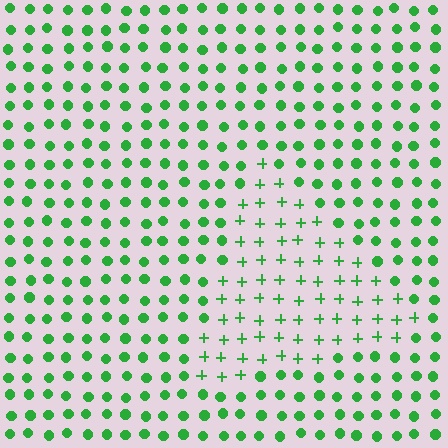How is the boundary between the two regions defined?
The boundary is defined by a change in element shape: plus signs inside vs. circles outside. All elements share the same color and spacing.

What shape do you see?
I see a triangle.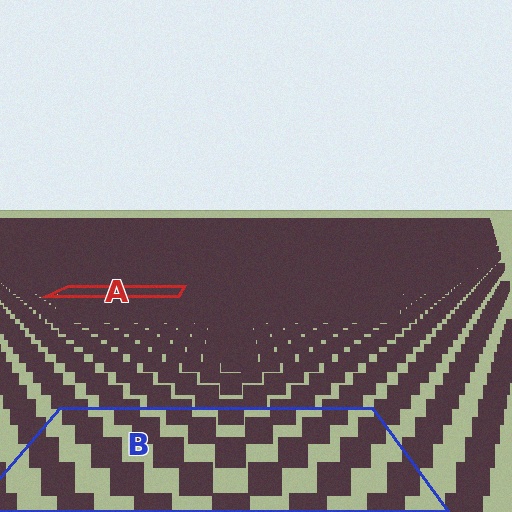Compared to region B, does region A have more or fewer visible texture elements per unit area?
Region A has more texture elements per unit area — they are packed more densely because it is farther away.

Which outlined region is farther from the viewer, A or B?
Region A is farther from the viewer — the texture elements inside it appear smaller and more densely packed.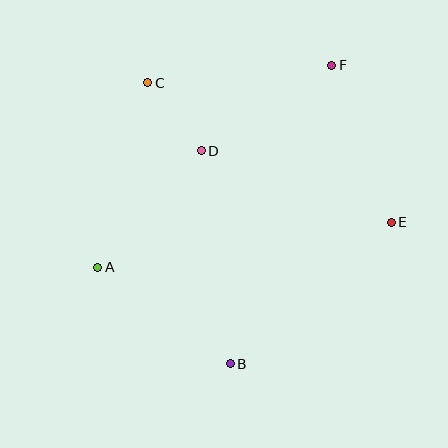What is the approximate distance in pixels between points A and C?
The distance between A and C is approximately 191 pixels.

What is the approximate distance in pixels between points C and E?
The distance between C and E is approximately 280 pixels.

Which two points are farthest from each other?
Points B and F are farthest from each other.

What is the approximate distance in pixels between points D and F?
The distance between D and F is approximately 156 pixels.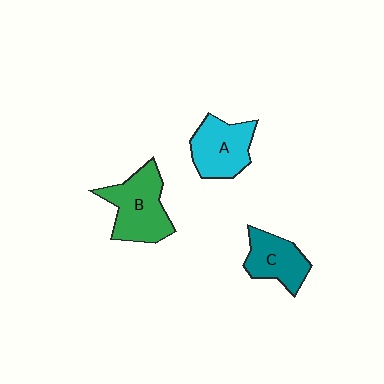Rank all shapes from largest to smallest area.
From largest to smallest: B (green), A (cyan), C (teal).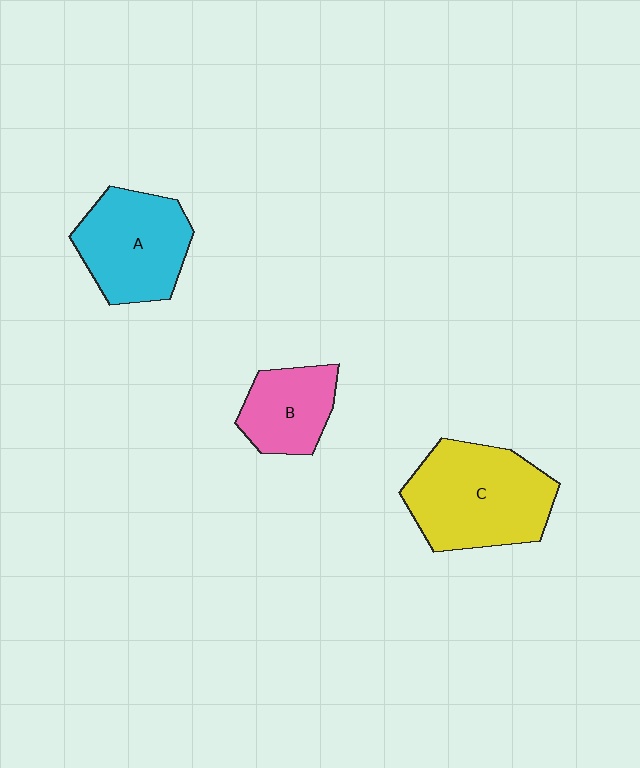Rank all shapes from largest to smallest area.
From largest to smallest: C (yellow), A (cyan), B (pink).